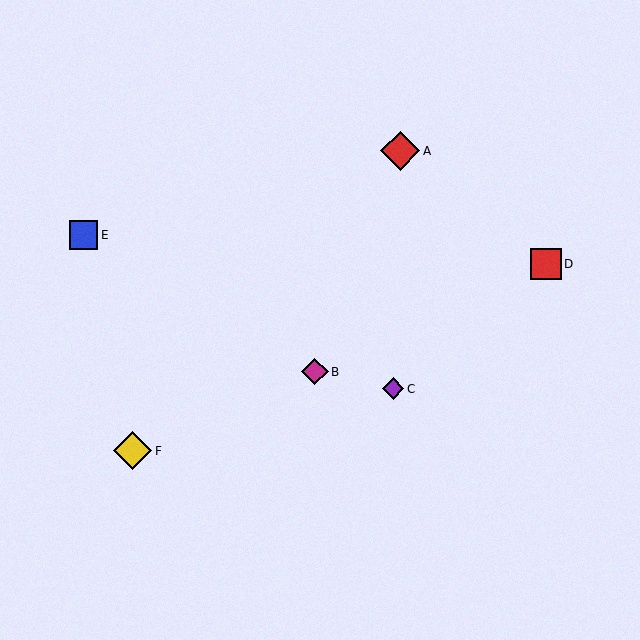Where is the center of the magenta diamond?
The center of the magenta diamond is at (315, 372).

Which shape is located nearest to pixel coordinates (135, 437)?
The yellow diamond (labeled F) at (133, 451) is nearest to that location.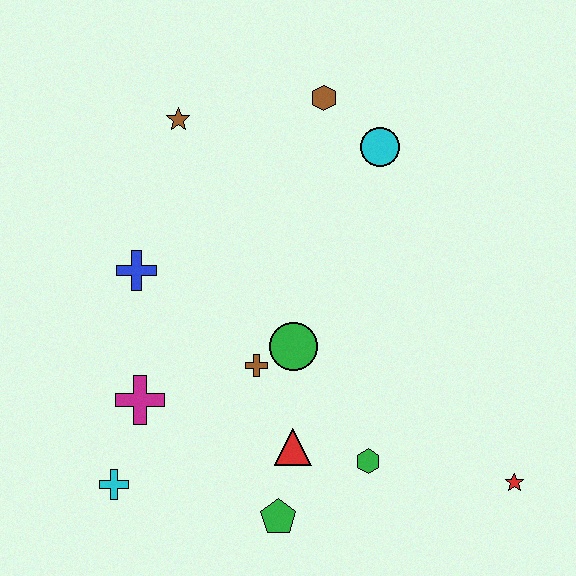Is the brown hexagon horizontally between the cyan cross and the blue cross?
No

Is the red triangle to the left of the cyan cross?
No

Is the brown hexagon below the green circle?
No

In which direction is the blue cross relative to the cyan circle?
The blue cross is to the left of the cyan circle.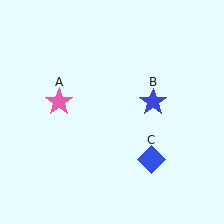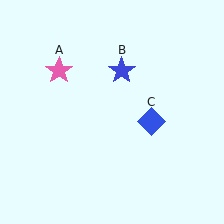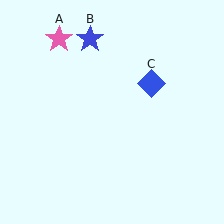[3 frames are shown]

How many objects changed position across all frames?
3 objects changed position: pink star (object A), blue star (object B), blue diamond (object C).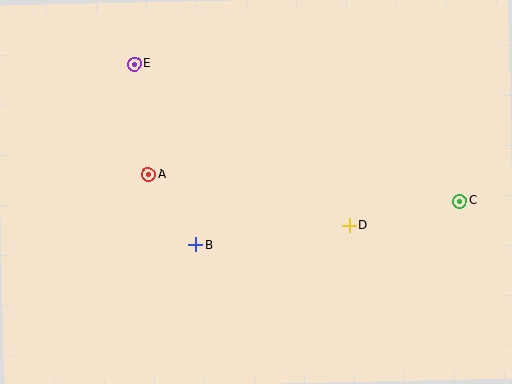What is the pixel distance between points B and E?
The distance between B and E is 191 pixels.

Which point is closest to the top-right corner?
Point C is closest to the top-right corner.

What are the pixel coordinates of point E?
Point E is at (135, 64).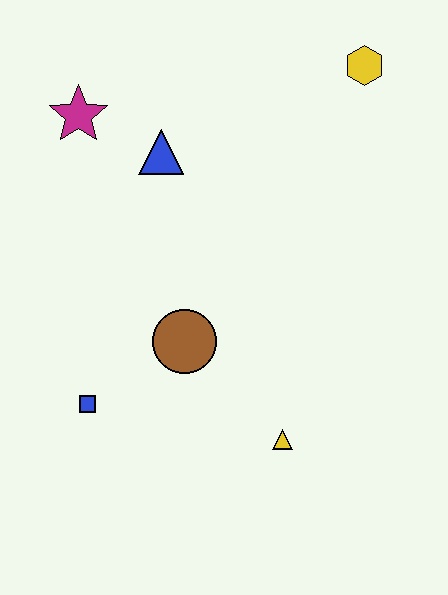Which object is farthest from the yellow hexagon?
The blue square is farthest from the yellow hexagon.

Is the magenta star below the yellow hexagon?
Yes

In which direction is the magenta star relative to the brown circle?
The magenta star is above the brown circle.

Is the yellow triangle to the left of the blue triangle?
No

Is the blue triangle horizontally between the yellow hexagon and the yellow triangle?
No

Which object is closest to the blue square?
The brown circle is closest to the blue square.